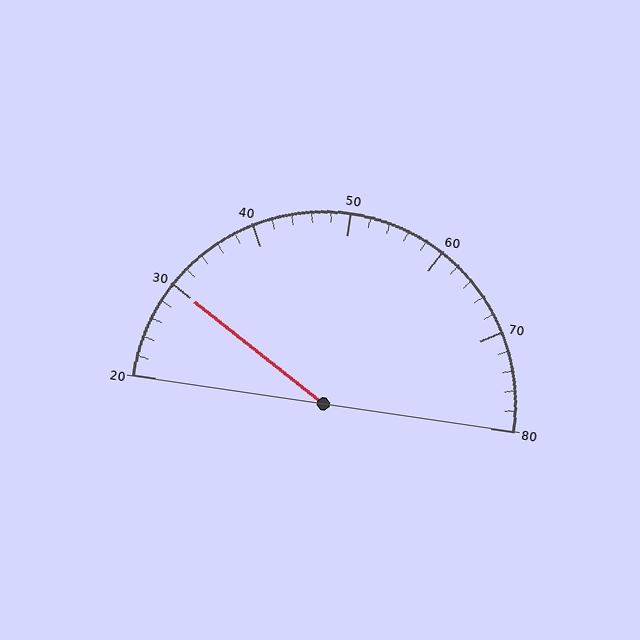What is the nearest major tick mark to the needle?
The nearest major tick mark is 30.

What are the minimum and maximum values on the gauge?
The gauge ranges from 20 to 80.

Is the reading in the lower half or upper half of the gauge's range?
The reading is in the lower half of the range (20 to 80).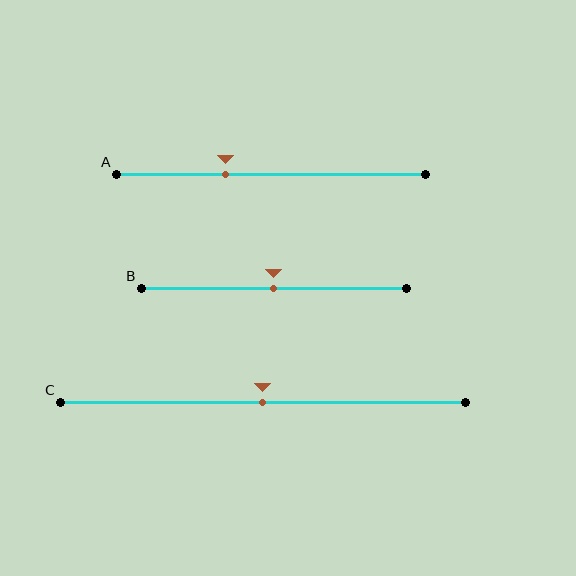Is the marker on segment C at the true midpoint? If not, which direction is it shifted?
Yes, the marker on segment C is at the true midpoint.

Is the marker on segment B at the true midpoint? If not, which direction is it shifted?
Yes, the marker on segment B is at the true midpoint.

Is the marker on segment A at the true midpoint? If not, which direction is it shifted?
No, the marker on segment A is shifted to the left by about 15% of the segment length.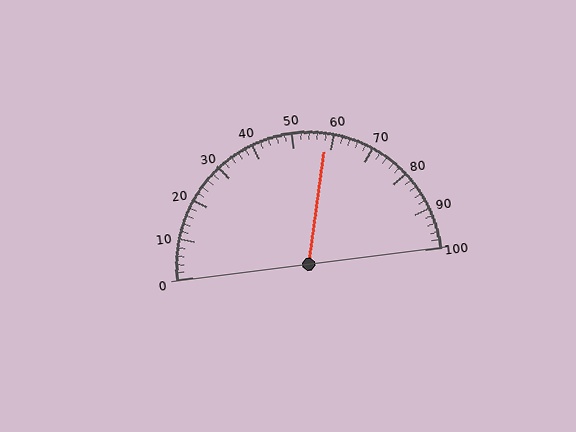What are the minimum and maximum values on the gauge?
The gauge ranges from 0 to 100.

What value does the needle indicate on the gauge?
The needle indicates approximately 58.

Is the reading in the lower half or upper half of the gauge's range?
The reading is in the upper half of the range (0 to 100).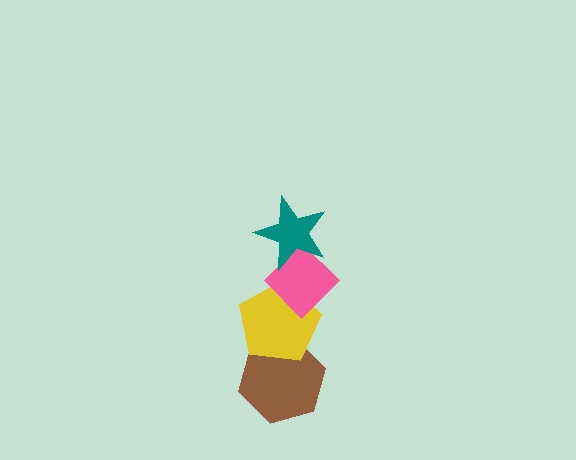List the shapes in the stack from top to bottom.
From top to bottom: the teal star, the pink diamond, the yellow pentagon, the brown hexagon.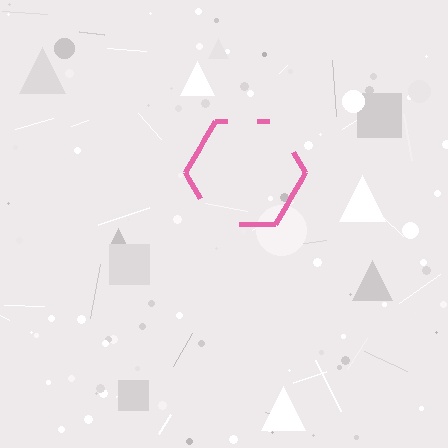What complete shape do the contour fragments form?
The contour fragments form a hexagon.